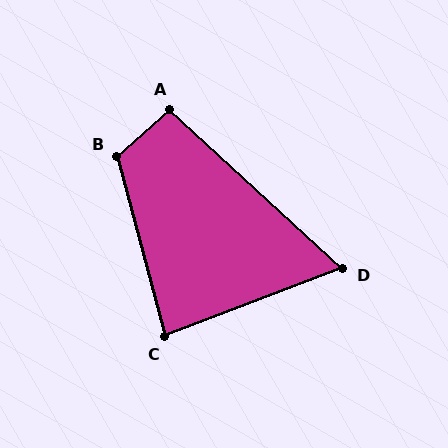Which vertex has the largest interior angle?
B, at approximately 117 degrees.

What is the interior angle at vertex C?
Approximately 84 degrees (acute).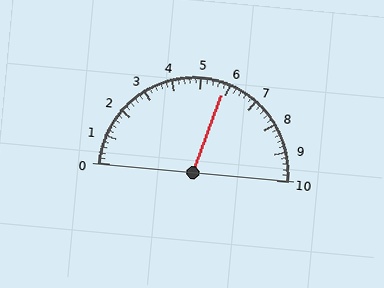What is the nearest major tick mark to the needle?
The nearest major tick mark is 6.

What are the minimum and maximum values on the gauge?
The gauge ranges from 0 to 10.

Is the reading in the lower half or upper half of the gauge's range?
The reading is in the upper half of the range (0 to 10).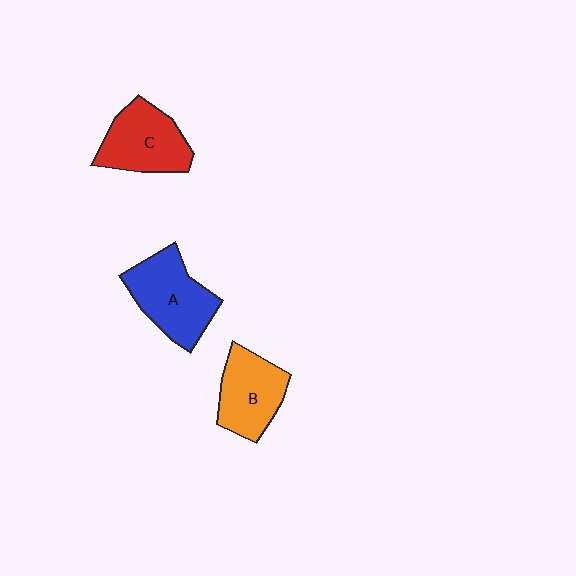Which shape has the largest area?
Shape A (blue).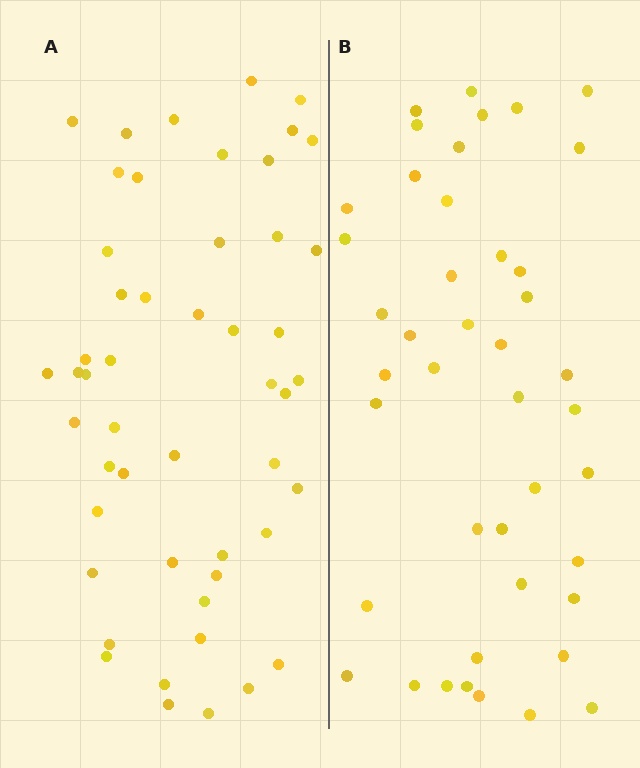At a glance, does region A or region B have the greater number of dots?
Region A (the left region) has more dots.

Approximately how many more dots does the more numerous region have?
Region A has roughly 8 or so more dots than region B.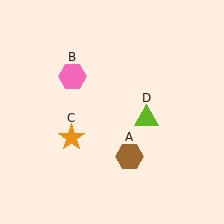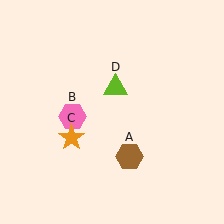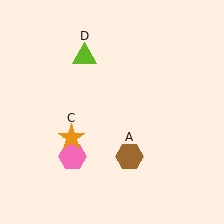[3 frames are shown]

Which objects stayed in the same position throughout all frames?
Brown hexagon (object A) and orange star (object C) remained stationary.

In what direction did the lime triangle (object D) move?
The lime triangle (object D) moved up and to the left.